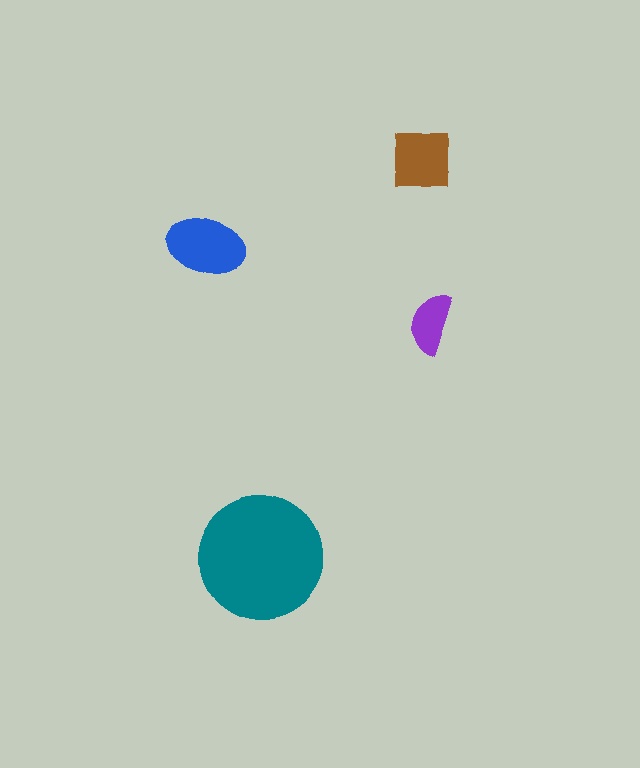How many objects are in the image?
There are 4 objects in the image.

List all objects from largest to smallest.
The teal circle, the blue ellipse, the brown square, the purple semicircle.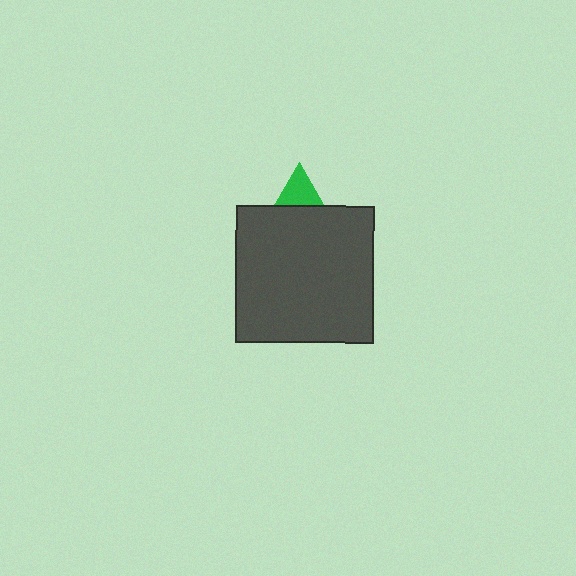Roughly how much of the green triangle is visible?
A small part of it is visible (roughly 32%).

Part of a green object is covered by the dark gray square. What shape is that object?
It is a triangle.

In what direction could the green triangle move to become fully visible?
The green triangle could move up. That would shift it out from behind the dark gray square entirely.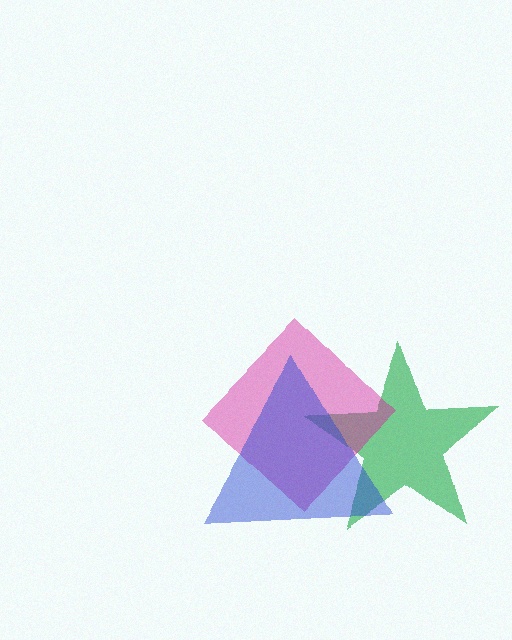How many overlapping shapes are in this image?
There are 3 overlapping shapes in the image.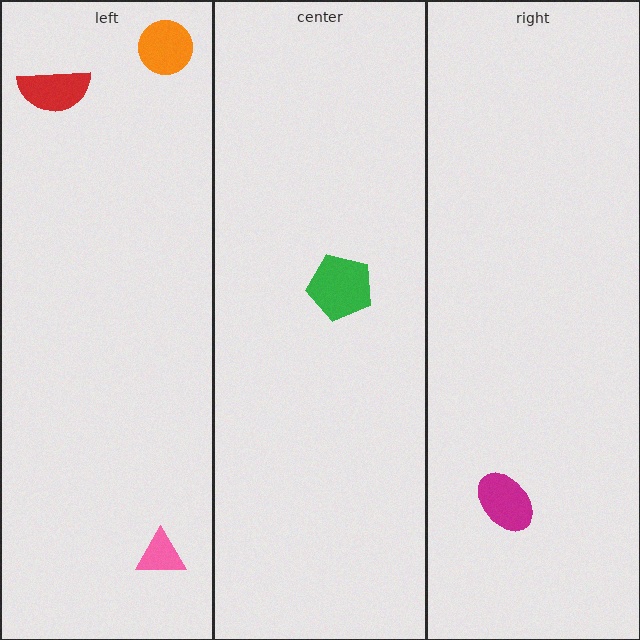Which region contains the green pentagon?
The center region.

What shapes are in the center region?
The green pentagon.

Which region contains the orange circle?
The left region.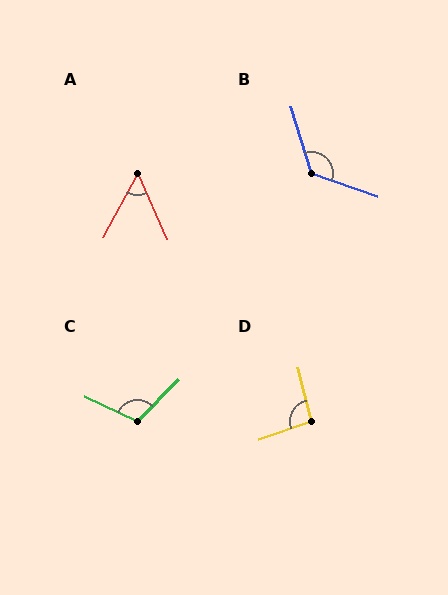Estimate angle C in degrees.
Approximately 110 degrees.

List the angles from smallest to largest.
A (52°), D (96°), C (110°), B (126°).